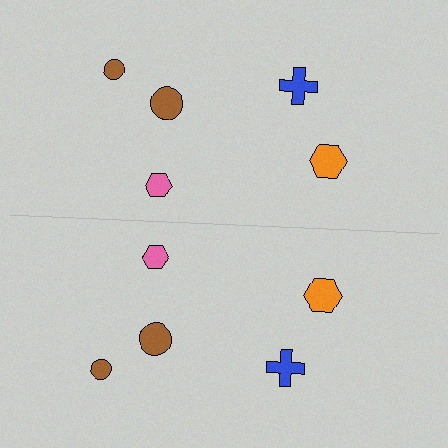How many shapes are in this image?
There are 10 shapes in this image.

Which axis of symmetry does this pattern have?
The pattern has a horizontal axis of symmetry running through the center of the image.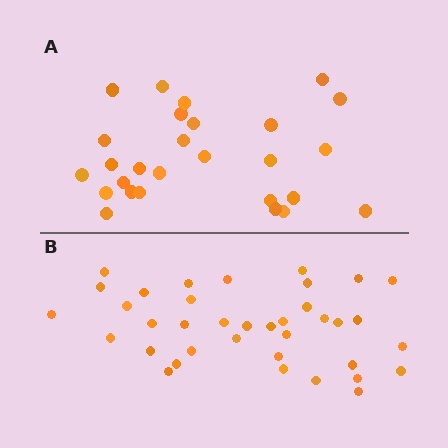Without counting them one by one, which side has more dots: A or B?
Region B (the bottom region) has more dots.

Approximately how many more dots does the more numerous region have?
Region B has roughly 10 or so more dots than region A.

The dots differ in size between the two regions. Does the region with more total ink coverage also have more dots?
No. Region A has more total ink coverage because its dots are larger, but region B actually contains more individual dots. Total area can be misleading — the number of items is what matters here.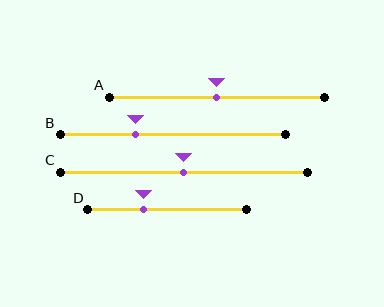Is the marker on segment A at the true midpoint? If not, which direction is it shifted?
Yes, the marker on segment A is at the true midpoint.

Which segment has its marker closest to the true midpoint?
Segment A has its marker closest to the true midpoint.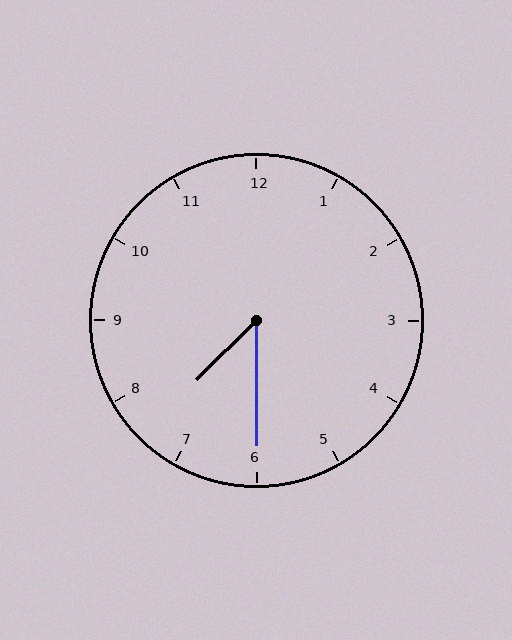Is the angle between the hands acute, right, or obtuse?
It is acute.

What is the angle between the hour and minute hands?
Approximately 45 degrees.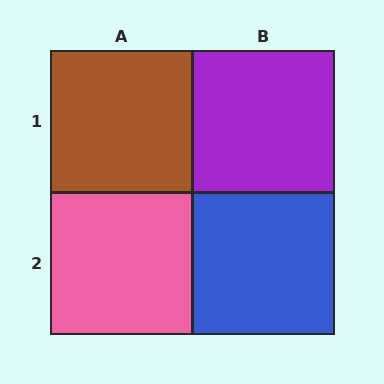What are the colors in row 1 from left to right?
Brown, purple.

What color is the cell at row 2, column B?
Blue.